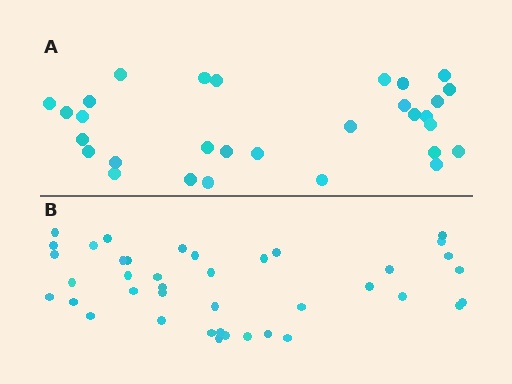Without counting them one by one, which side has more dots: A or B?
Region B (the bottom region) has more dots.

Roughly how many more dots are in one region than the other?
Region B has roughly 10 or so more dots than region A.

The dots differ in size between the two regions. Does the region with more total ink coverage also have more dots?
No. Region A has more total ink coverage because its dots are larger, but region B actually contains more individual dots. Total area can be misleading — the number of items is what matters here.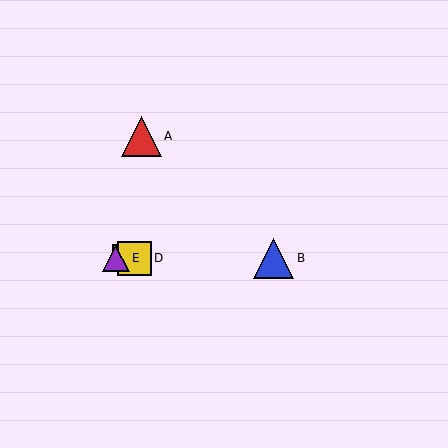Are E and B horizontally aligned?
Yes, both are at y≈258.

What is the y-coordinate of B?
Object B is at y≈258.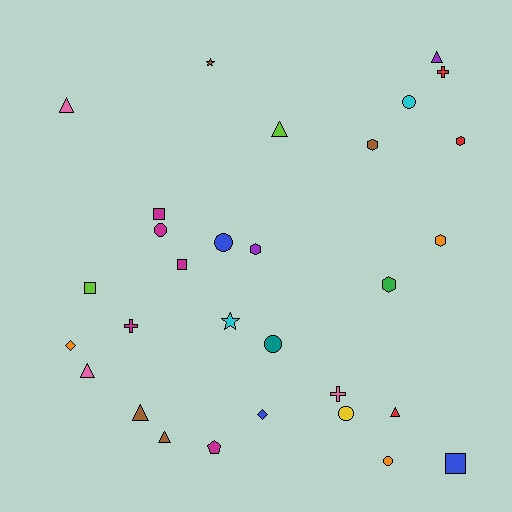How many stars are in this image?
There are 2 stars.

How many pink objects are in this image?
There are 3 pink objects.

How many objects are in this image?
There are 30 objects.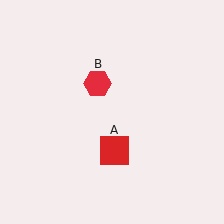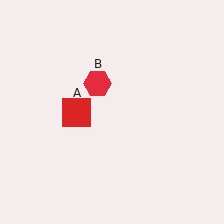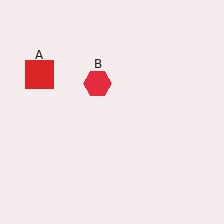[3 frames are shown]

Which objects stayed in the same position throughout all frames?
Red hexagon (object B) remained stationary.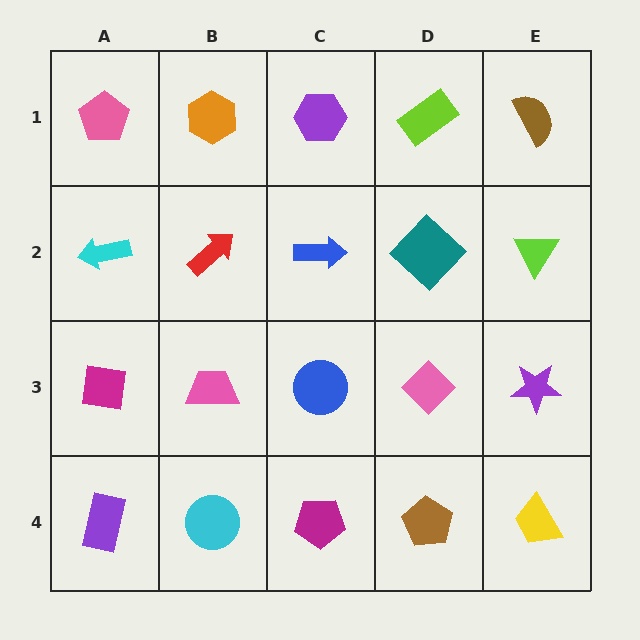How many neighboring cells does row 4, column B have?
3.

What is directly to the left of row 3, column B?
A magenta square.